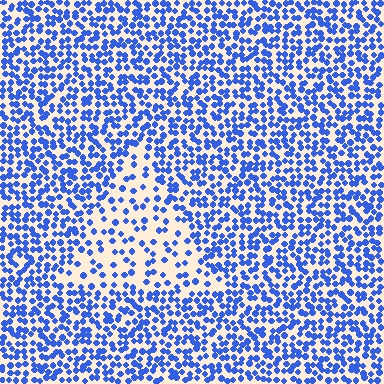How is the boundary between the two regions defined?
The boundary is defined by a change in element density (approximately 2.2x ratio). All elements are the same color, size, and shape.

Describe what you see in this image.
The image contains small blue elements arranged at two different densities. A triangle-shaped region is visible where the elements are less densely packed than the surrounding area.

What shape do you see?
I see a triangle.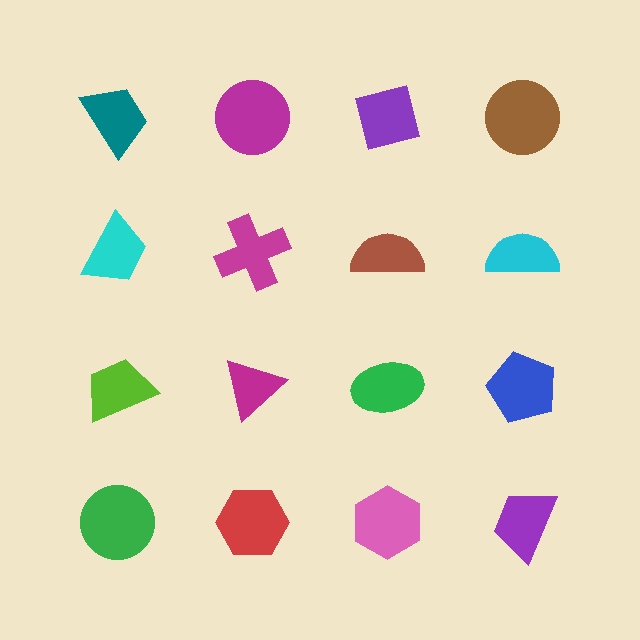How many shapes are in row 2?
4 shapes.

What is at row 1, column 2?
A magenta circle.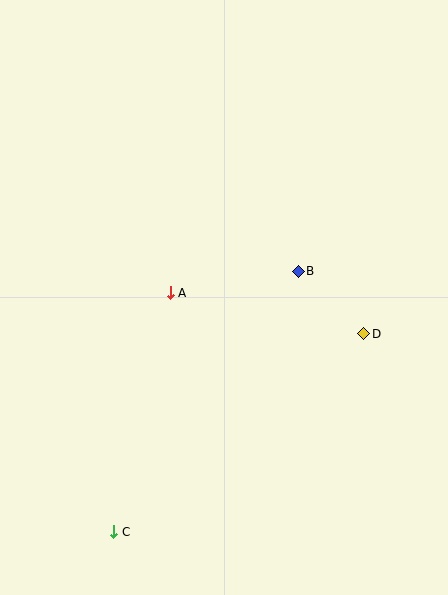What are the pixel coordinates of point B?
Point B is at (298, 271).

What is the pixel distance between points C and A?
The distance between C and A is 246 pixels.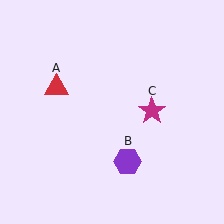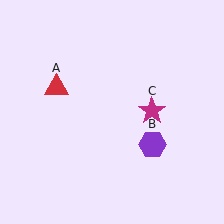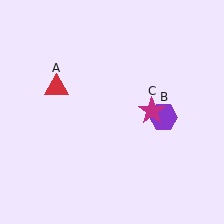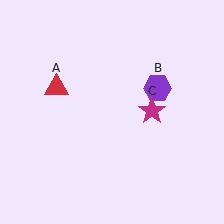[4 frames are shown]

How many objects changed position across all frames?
1 object changed position: purple hexagon (object B).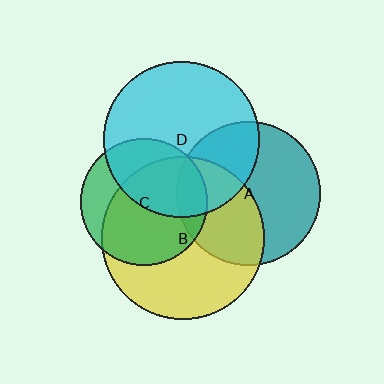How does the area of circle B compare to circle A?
Approximately 1.3 times.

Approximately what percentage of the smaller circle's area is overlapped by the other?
Approximately 40%.